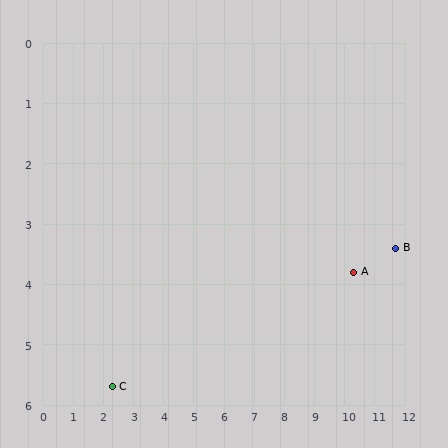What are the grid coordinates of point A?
Point A is at approximately (10.3, 3.8).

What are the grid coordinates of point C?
Point C is at approximately (2.3, 5.7).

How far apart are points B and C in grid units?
Points B and C are about 9.7 grid units apart.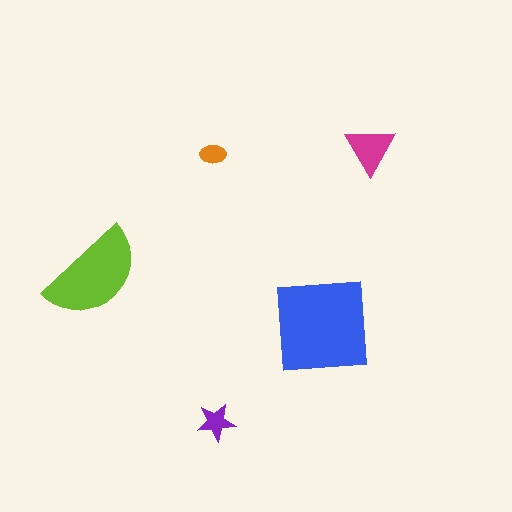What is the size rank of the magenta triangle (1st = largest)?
3rd.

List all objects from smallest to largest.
The orange ellipse, the purple star, the magenta triangle, the lime semicircle, the blue square.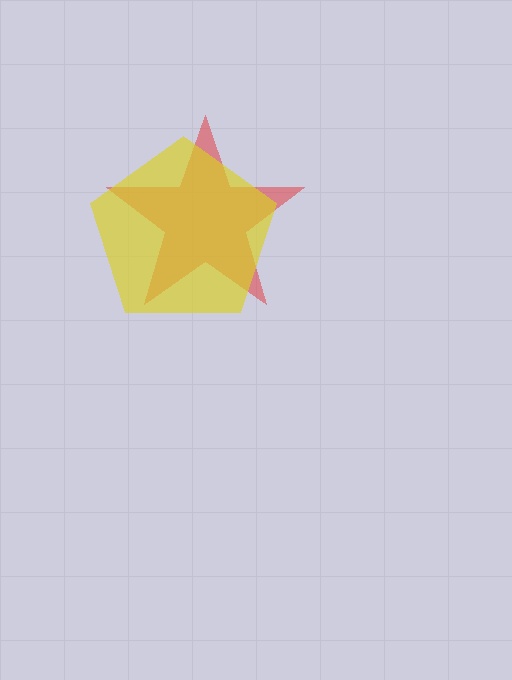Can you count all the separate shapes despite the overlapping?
Yes, there are 2 separate shapes.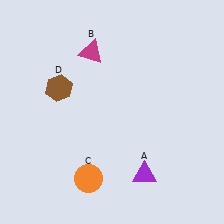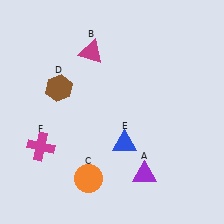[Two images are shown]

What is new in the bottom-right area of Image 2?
A blue triangle (E) was added in the bottom-right area of Image 2.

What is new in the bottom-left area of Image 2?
A magenta cross (F) was added in the bottom-left area of Image 2.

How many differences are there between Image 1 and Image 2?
There are 2 differences between the two images.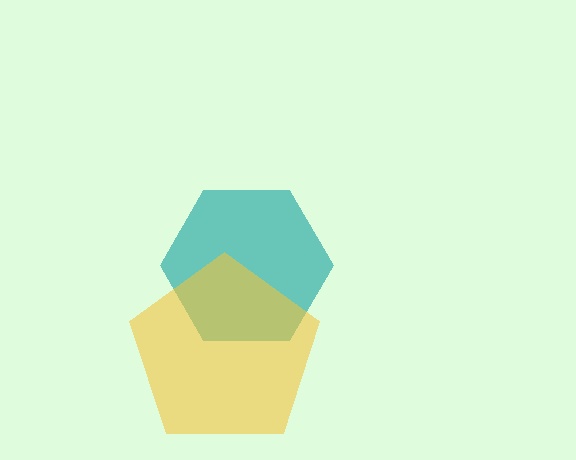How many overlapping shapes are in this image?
There are 2 overlapping shapes in the image.